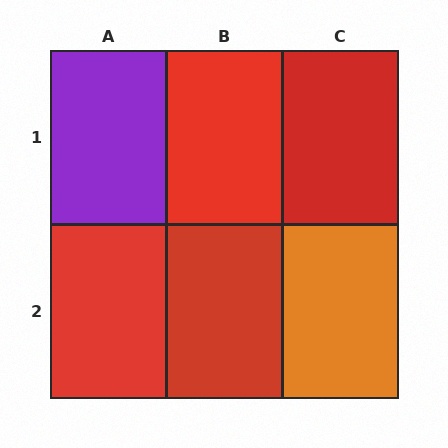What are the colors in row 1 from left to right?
Purple, red, red.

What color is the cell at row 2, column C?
Orange.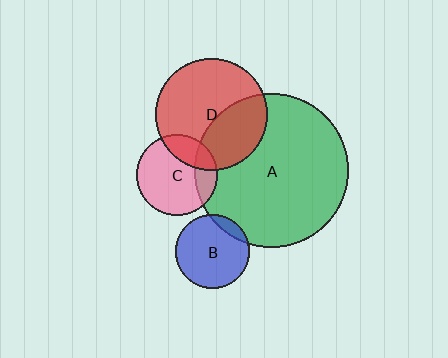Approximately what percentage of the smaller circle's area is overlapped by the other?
Approximately 10%.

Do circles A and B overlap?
Yes.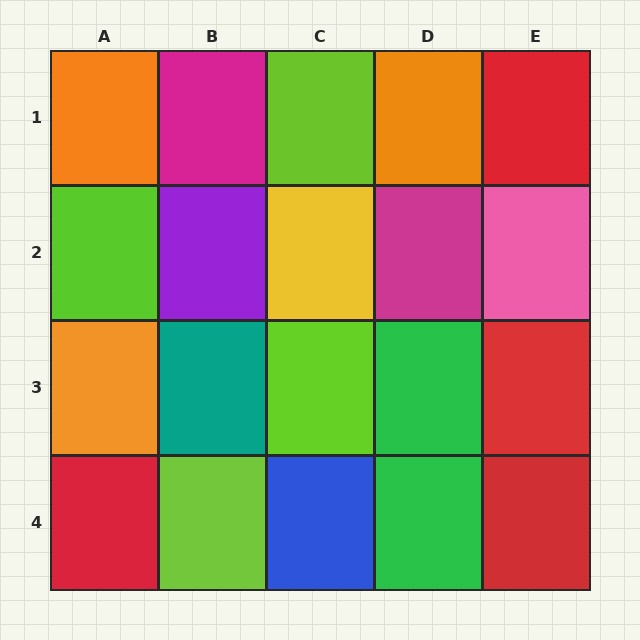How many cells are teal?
1 cell is teal.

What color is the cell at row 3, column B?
Teal.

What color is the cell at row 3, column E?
Red.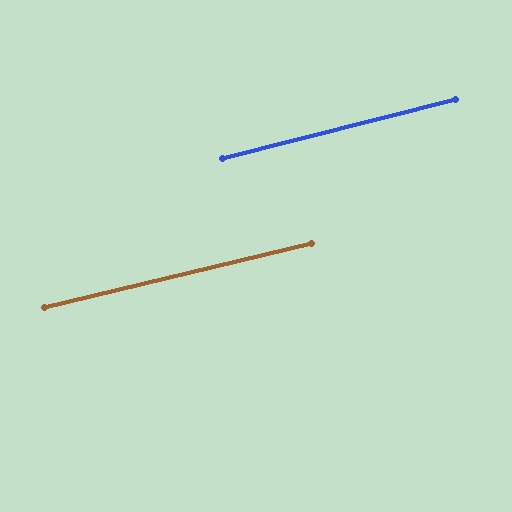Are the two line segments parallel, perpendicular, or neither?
Parallel — their directions differ by only 0.6°.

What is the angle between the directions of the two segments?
Approximately 1 degree.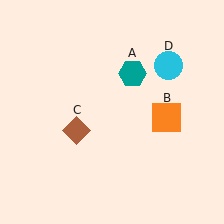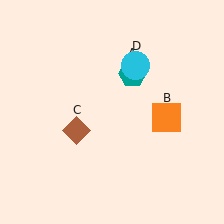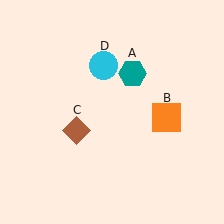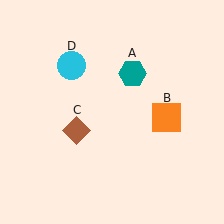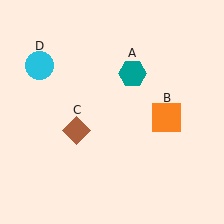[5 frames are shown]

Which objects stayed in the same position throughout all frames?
Teal hexagon (object A) and orange square (object B) and brown diamond (object C) remained stationary.